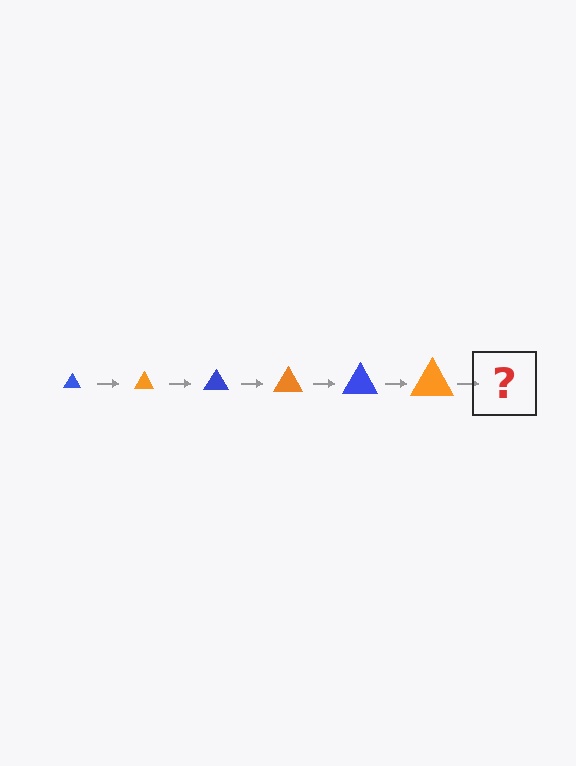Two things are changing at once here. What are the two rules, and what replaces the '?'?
The two rules are that the triangle grows larger each step and the color cycles through blue and orange. The '?' should be a blue triangle, larger than the previous one.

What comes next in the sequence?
The next element should be a blue triangle, larger than the previous one.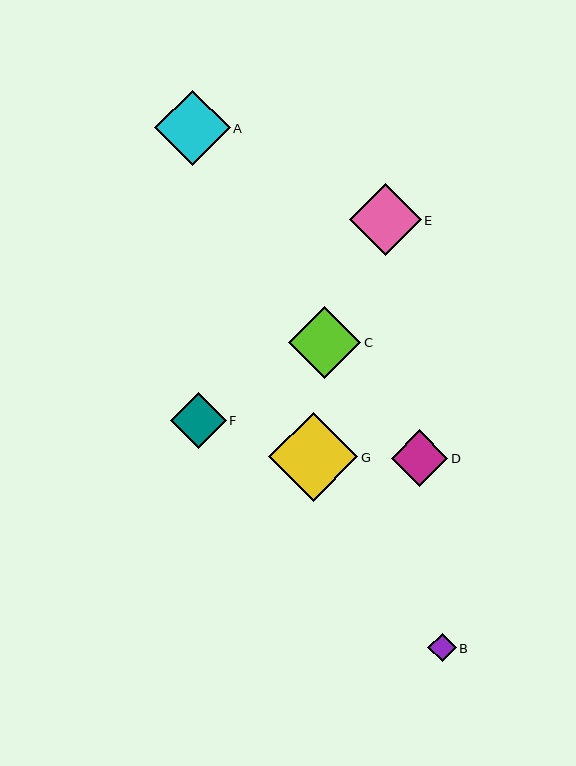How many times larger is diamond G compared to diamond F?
Diamond G is approximately 1.6 times the size of diamond F.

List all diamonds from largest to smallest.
From largest to smallest: G, A, C, E, D, F, B.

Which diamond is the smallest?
Diamond B is the smallest with a size of approximately 28 pixels.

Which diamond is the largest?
Diamond G is the largest with a size of approximately 89 pixels.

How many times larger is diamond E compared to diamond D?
Diamond E is approximately 1.3 times the size of diamond D.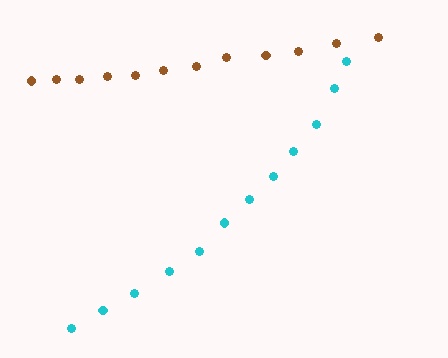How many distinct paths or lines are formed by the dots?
There are 2 distinct paths.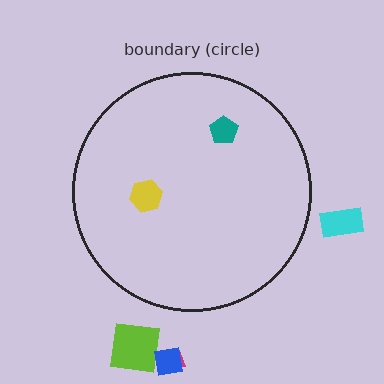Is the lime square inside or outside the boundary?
Outside.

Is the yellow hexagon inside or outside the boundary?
Inside.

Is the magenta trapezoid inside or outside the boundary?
Outside.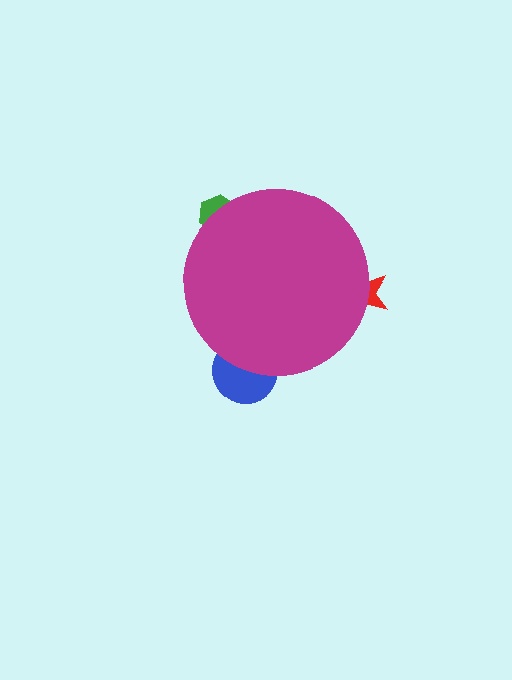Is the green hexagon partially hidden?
Yes, the green hexagon is partially hidden behind the magenta circle.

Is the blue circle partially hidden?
Yes, the blue circle is partially hidden behind the magenta circle.